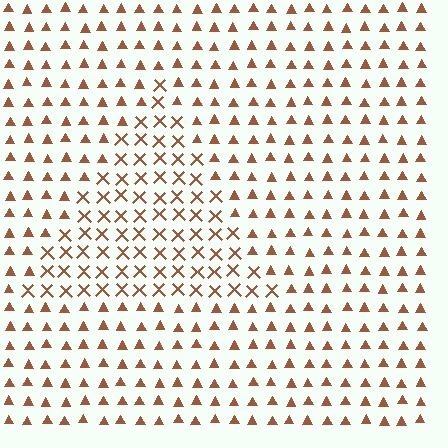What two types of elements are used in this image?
The image uses X marks inside the triangle region and triangles outside it.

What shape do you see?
I see a triangle.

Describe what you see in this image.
The image is filled with small brown elements arranged in a uniform grid. A triangle-shaped region contains X marks, while the surrounding area contains triangles. The boundary is defined purely by the change in element shape.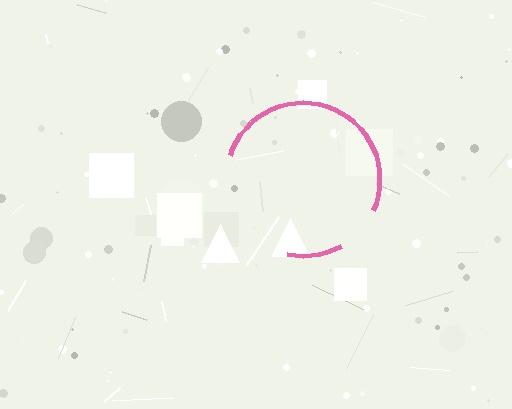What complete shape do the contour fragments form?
The contour fragments form a circle.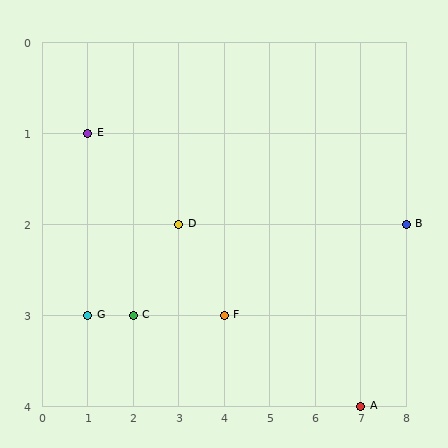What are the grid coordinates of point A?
Point A is at grid coordinates (7, 4).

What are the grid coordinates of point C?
Point C is at grid coordinates (2, 3).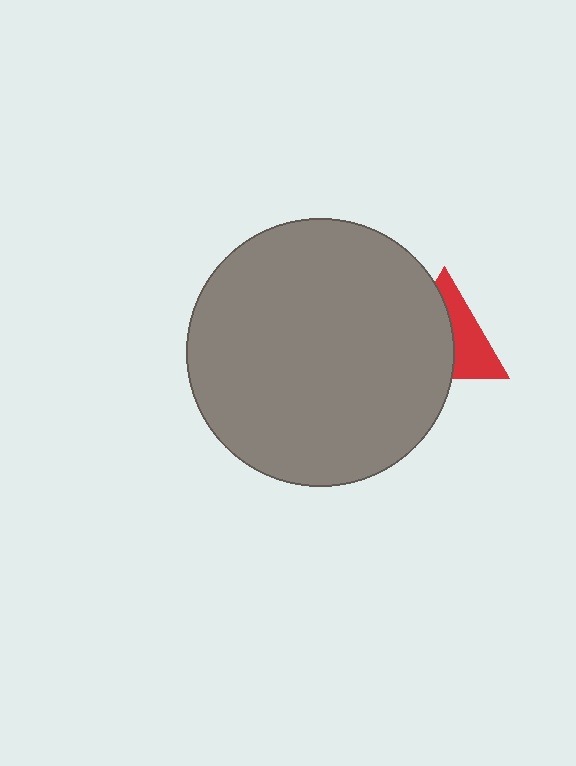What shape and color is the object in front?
The object in front is a gray circle.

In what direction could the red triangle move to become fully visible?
The red triangle could move right. That would shift it out from behind the gray circle entirely.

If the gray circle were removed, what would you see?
You would see the complete red triangle.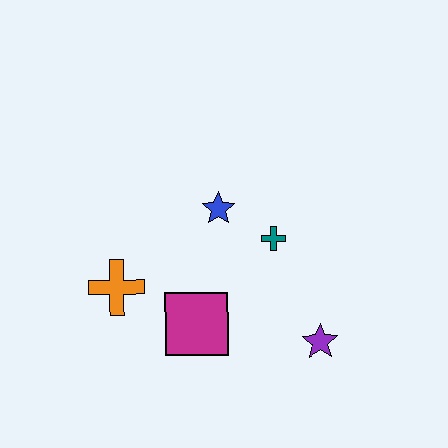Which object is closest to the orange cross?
The magenta square is closest to the orange cross.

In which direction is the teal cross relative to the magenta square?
The teal cross is above the magenta square.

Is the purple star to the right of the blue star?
Yes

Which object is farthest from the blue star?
The purple star is farthest from the blue star.